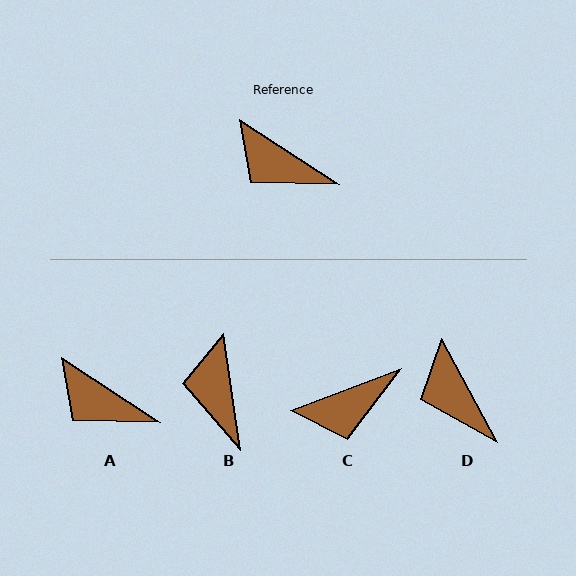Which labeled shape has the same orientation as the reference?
A.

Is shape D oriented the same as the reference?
No, it is off by about 28 degrees.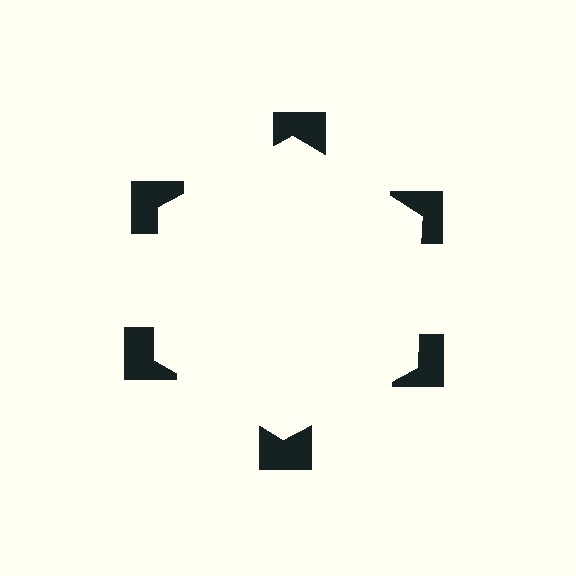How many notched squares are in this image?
There are 6 — one at each vertex of the illusory hexagon.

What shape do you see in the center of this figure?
An illusory hexagon — its edges are inferred from the aligned wedge cuts in the notched squares, not physically drawn.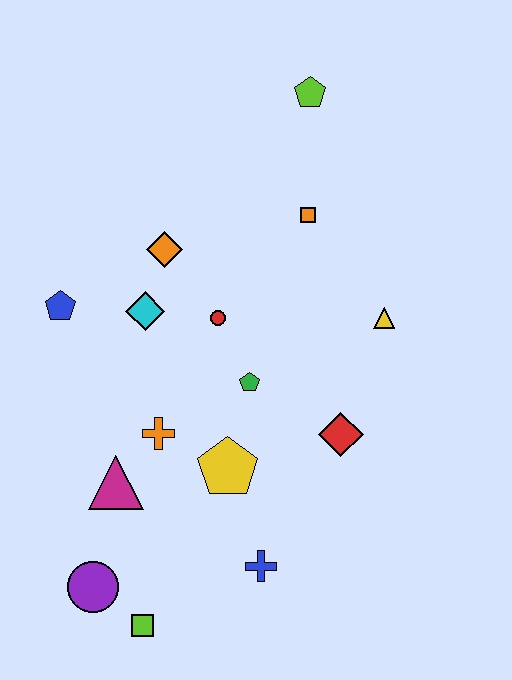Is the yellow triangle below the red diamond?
No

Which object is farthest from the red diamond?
The lime pentagon is farthest from the red diamond.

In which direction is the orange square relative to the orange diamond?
The orange square is to the right of the orange diamond.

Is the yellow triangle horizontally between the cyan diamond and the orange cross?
No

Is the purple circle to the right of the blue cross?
No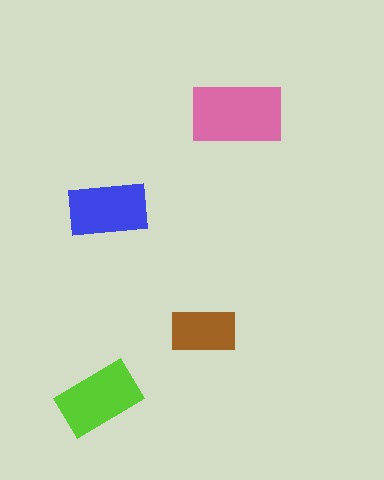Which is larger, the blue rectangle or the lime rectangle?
The lime one.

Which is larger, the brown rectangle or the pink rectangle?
The pink one.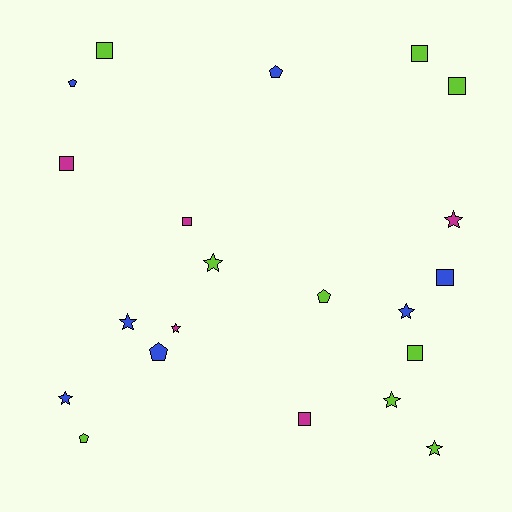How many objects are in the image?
There are 21 objects.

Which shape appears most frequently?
Star, with 8 objects.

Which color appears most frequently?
Lime, with 9 objects.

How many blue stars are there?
There are 3 blue stars.